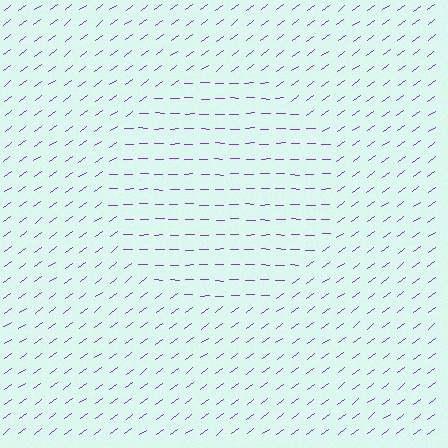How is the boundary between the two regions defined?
The boundary is defined purely by a change in line orientation (approximately 36 degrees difference). All lines are the same color and thickness.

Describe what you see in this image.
The image is filled with small purple line segments. A circle region in the image has lines oriented differently from the surrounding lines, creating a visible texture boundary.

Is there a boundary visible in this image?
Yes, there is a texture boundary formed by a change in line orientation.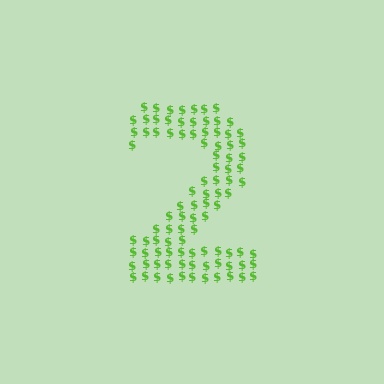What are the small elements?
The small elements are dollar signs.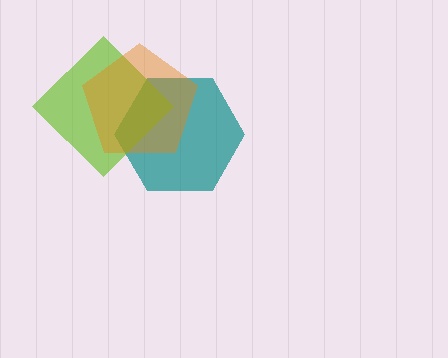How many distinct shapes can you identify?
There are 3 distinct shapes: a teal hexagon, a lime diamond, an orange pentagon.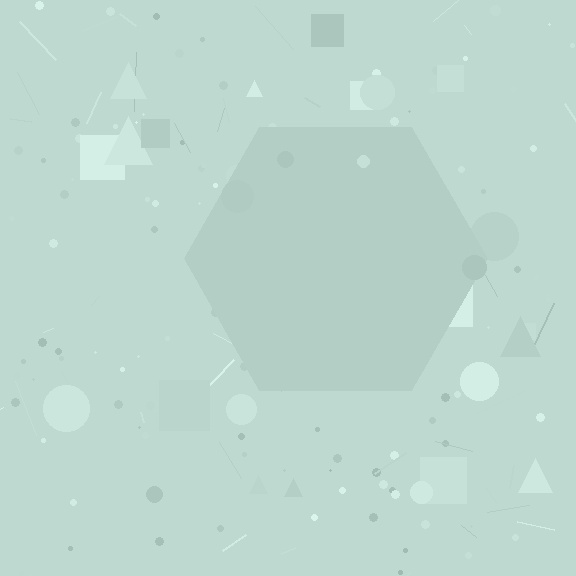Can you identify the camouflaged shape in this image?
The camouflaged shape is a hexagon.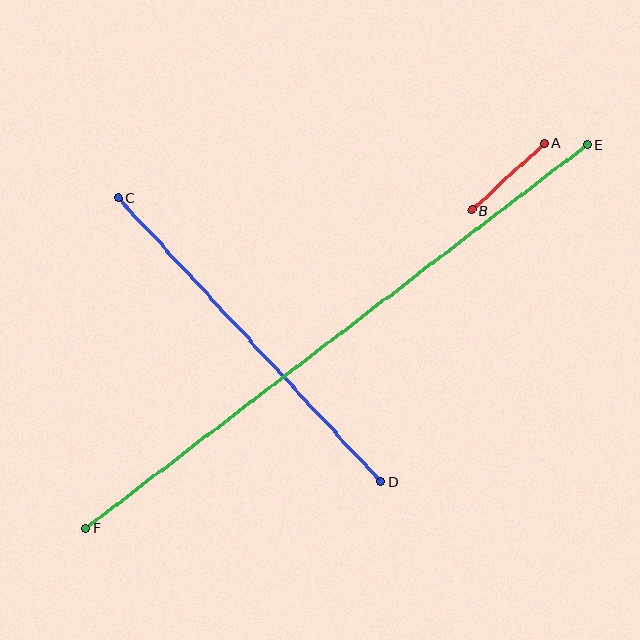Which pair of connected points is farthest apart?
Points E and F are farthest apart.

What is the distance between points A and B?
The distance is approximately 98 pixels.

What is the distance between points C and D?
The distance is approximately 387 pixels.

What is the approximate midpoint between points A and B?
The midpoint is at approximately (508, 177) pixels.